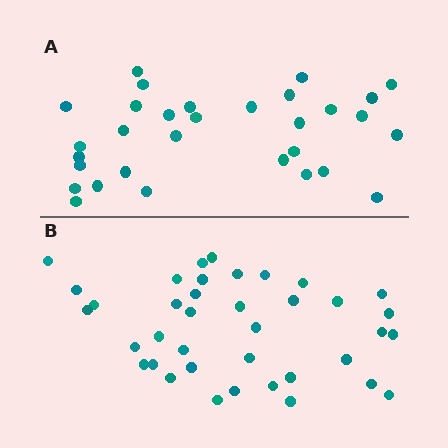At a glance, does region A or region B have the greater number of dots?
Region B (the bottom region) has more dots.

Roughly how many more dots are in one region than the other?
Region B has roughly 8 or so more dots than region A.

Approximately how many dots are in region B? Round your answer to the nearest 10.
About 40 dots. (The exact count is 38, which rounds to 40.)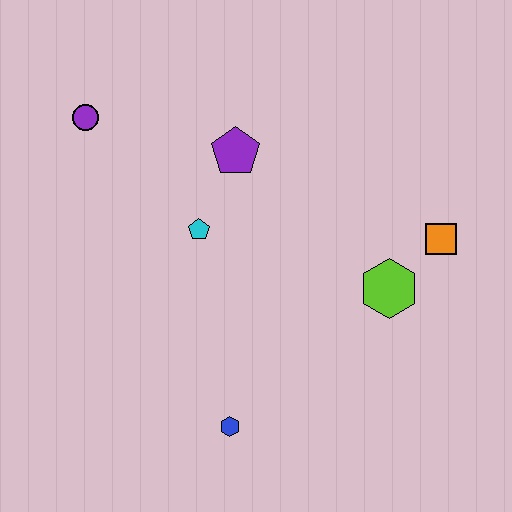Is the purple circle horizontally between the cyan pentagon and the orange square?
No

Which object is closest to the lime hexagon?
The orange square is closest to the lime hexagon.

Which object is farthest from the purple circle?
The orange square is farthest from the purple circle.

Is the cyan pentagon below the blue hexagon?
No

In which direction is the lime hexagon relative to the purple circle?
The lime hexagon is to the right of the purple circle.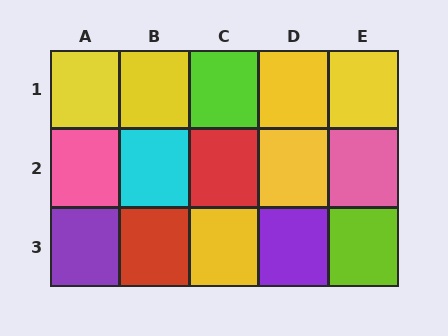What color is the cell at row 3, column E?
Lime.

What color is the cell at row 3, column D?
Purple.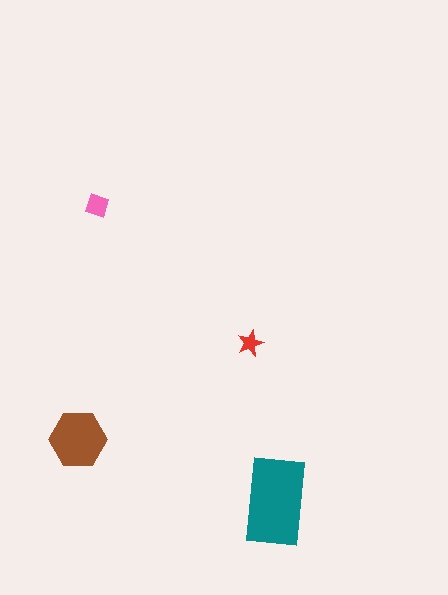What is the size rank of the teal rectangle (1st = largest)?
1st.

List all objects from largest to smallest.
The teal rectangle, the brown hexagon, the pink diamond, the red star.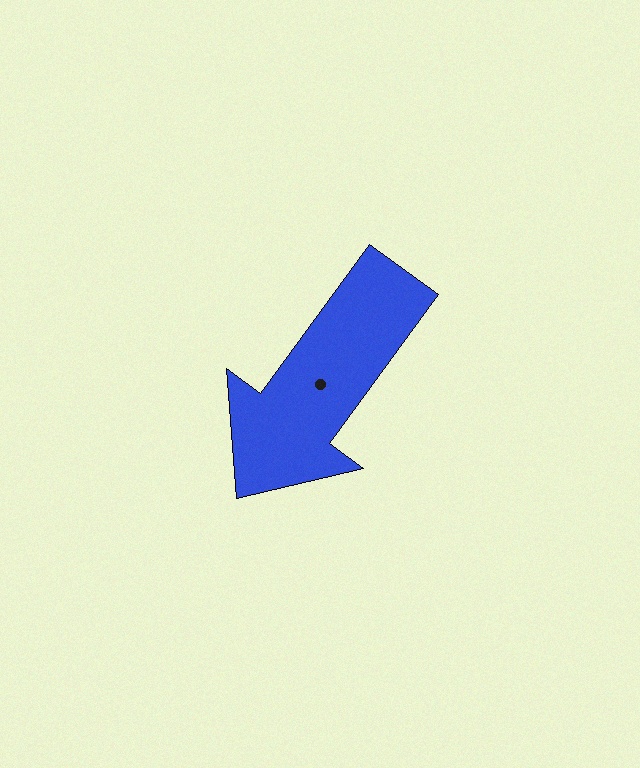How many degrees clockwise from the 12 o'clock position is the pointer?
Approximately 216 degrees.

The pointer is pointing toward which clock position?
Roughly 7 o'clock.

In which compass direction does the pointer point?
Southwest.